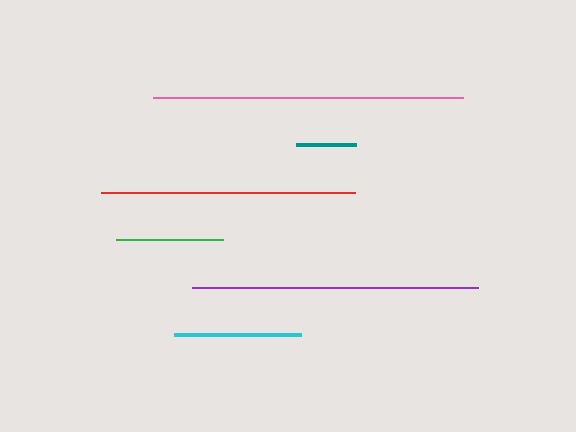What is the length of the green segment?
The green segment is approximately 107 pixels long.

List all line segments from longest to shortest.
From longest to shortest: pink, purple, red, cyan, green, teal.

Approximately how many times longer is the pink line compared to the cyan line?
The pink line is approximately 2.4 times the length of the cyan line.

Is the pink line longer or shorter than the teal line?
The pink line is longer than the teal line.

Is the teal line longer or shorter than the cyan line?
The cyan line is longer than the teal line.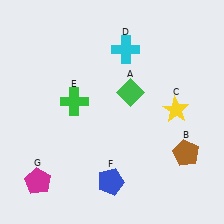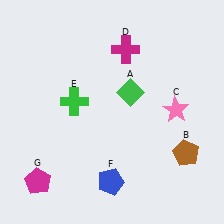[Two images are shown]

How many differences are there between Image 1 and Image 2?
There are 2 differences between the two images.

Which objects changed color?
C changed from yellow to pink. D changed from cyan to magenta.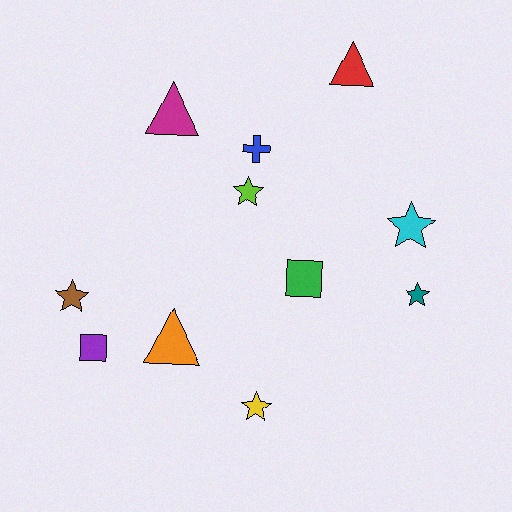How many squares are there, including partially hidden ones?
There are 2 squares.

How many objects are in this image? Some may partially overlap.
There are 11 objects.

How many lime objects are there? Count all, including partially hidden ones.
There is 1 lime object.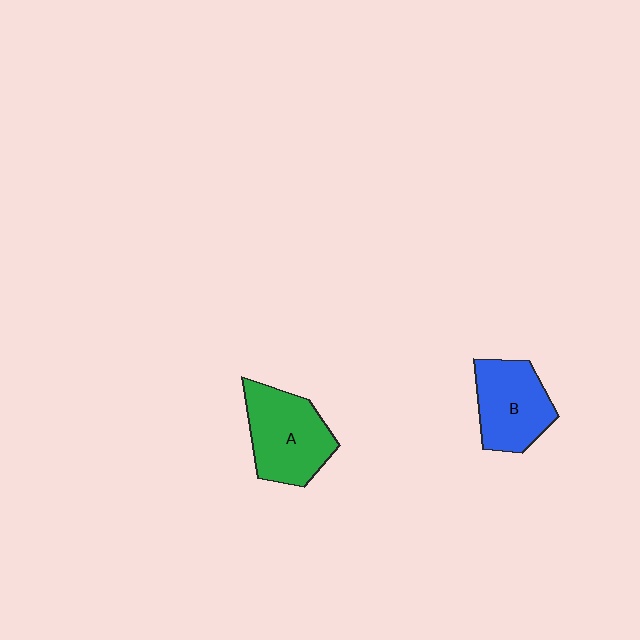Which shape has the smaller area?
Shape B (blue).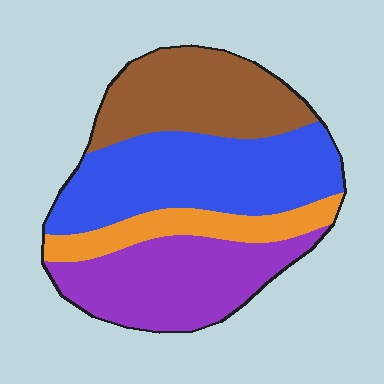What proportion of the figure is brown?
Brown takes up about one quarter (1/4) of the figure.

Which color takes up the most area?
Blue, at roughly 35%.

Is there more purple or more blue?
Blue.